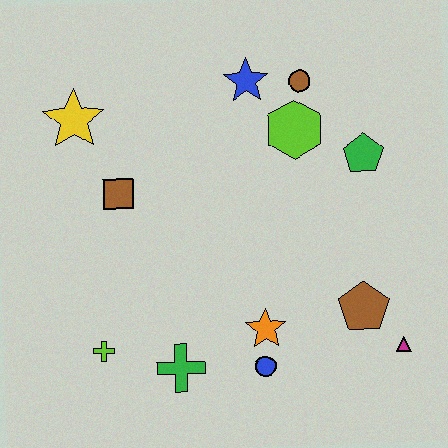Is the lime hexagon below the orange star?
No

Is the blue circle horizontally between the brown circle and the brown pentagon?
No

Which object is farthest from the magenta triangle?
The yellow star is farthest from the magenta triangle.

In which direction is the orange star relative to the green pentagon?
The orange star is below the green pentagon.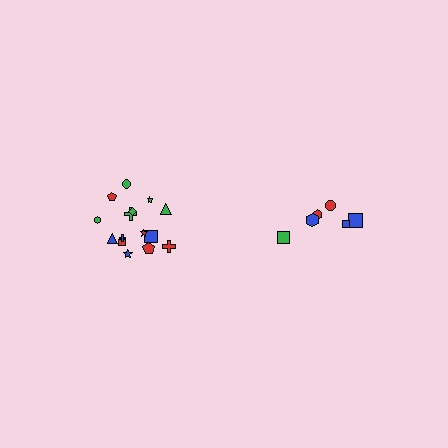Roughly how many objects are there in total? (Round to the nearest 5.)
Roughly 20 objects in total.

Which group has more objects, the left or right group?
The left group.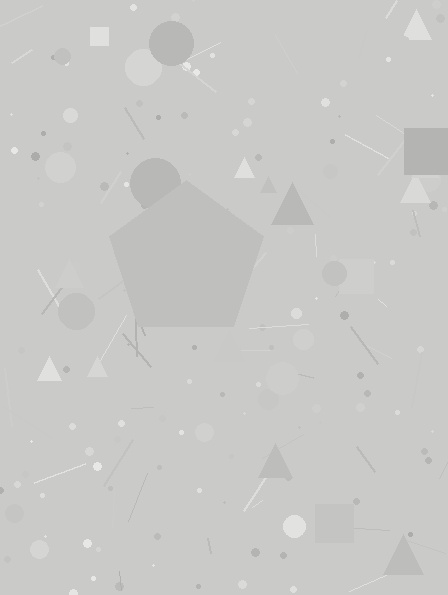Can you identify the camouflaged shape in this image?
The camouflaged shape is a pentagon.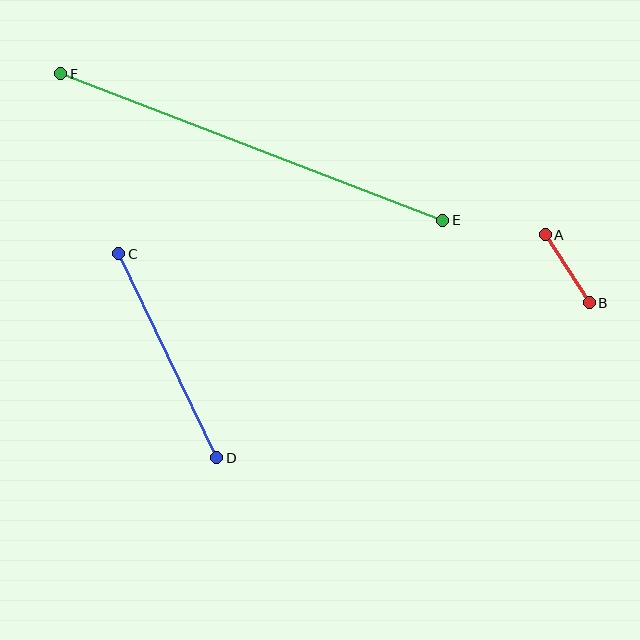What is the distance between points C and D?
The distance is approximately 226 pixels.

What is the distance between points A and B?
The distance is approximately 81 pixels.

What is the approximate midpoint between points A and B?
The midpoint is at approximately (567, 269) pixels.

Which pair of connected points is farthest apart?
Points E and F are farthest apart.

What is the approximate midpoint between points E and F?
The midpoint is at approximately (252, 147) pixels.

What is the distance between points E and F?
The distance is approximately 410 pixels.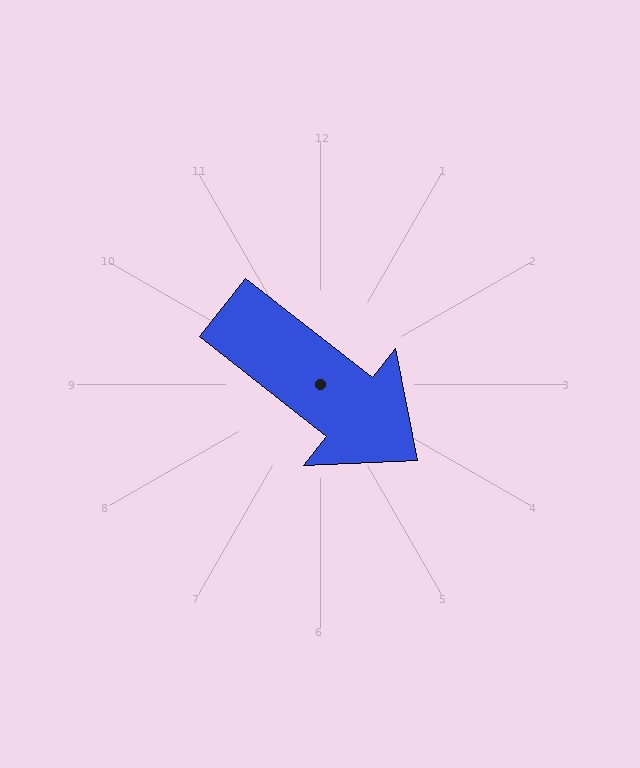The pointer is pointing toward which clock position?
Roughly 4 o'clock.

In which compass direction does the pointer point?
Southeast.